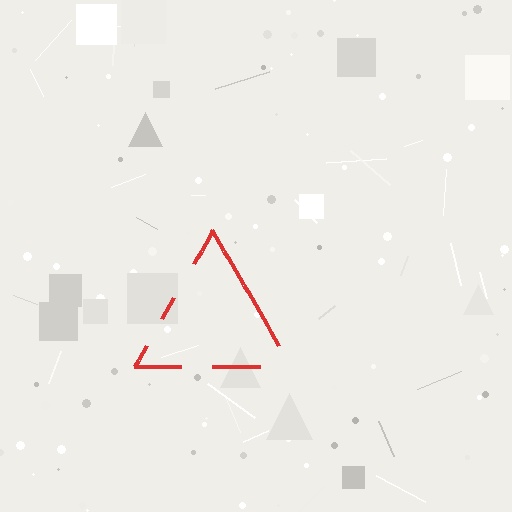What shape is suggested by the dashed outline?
The dashed outline suggests a triangle.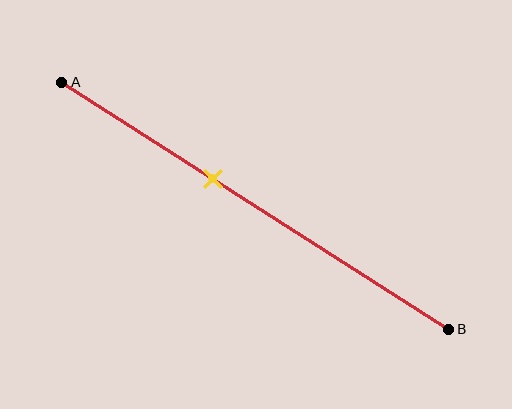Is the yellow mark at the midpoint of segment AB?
No, the mark is at about 40% from A, not at the 50% midpoint.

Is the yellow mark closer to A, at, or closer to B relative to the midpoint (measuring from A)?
The yellow mark is closer to point A than the midpoint of segment AB.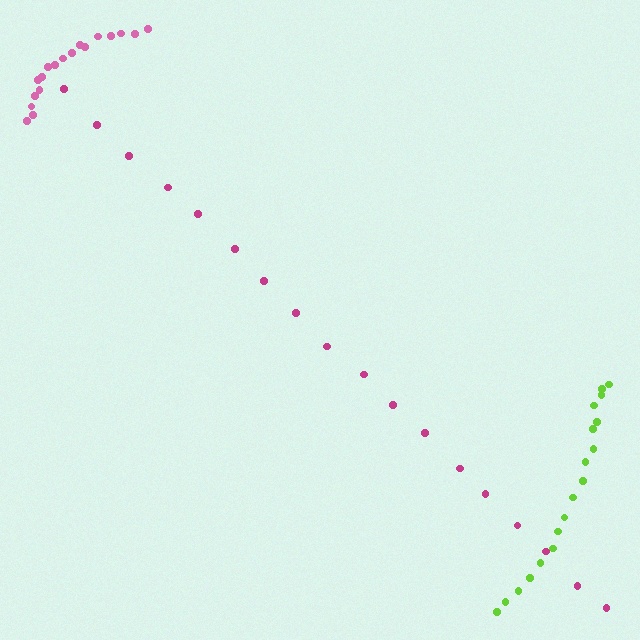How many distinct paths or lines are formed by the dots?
There are 3 distinct paths.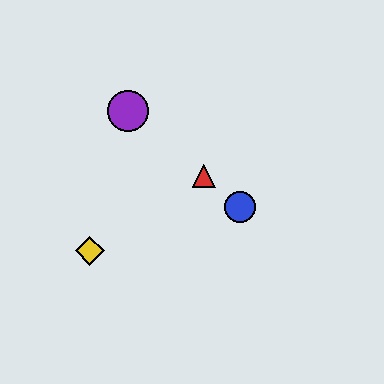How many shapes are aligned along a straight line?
4 shapes (the red triangle, the blue circle, the green triangle, the purple circle) are aligned along a straight line.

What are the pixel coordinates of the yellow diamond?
The yellow diamond is at (90, 251).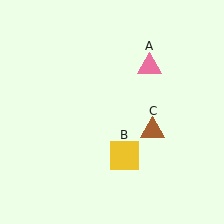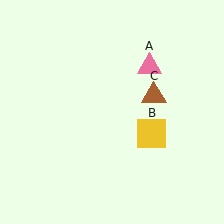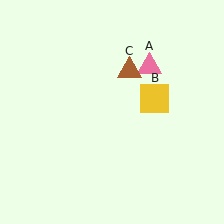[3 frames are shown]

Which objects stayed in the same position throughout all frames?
Pink triangle (object A) remained stationary.